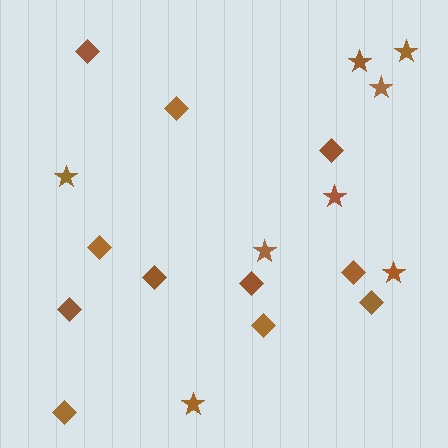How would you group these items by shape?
There are 2 groups: one group of stars (8) and one group of diamonds (11).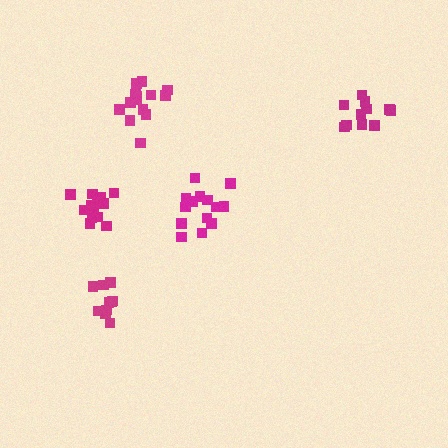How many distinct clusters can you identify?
There are 5 distinct clusters.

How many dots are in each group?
Group 1: 16 dots, Group 2: 15 dots, Group 3: 10 dots, Group 4: 14 dots, Group 5: 11 dots (66 total).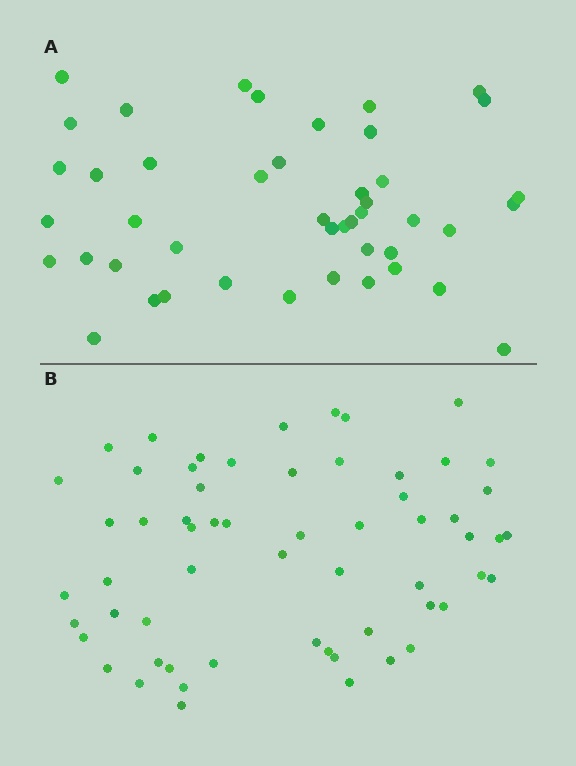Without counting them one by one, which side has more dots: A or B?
Region B (the bottom region) has more dots.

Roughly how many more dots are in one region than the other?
Region B has approximately 15 more dots than region A.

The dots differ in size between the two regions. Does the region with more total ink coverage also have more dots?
No. Region A has more total ink coverage because its dots are larger, but region B actually contains more individual dots. Total area can be misleading — the number of items is what matters here.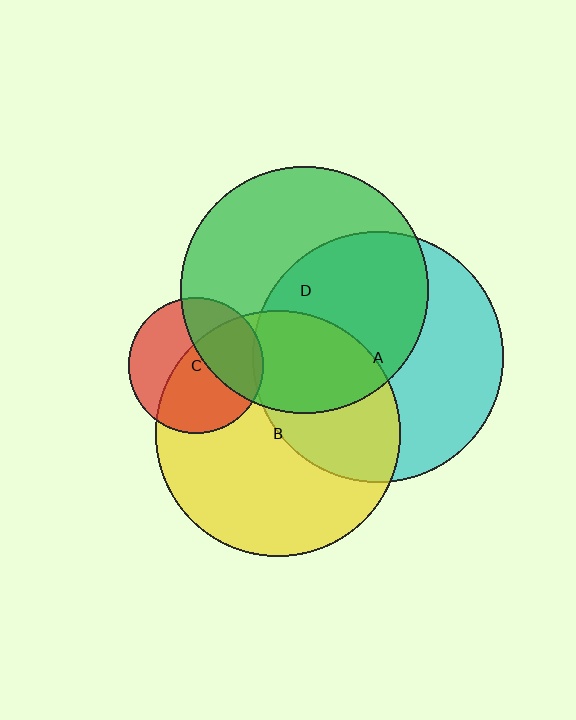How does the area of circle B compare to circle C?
Approximately 3.3 times.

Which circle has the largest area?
Circle A (cyan).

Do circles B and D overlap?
Yes.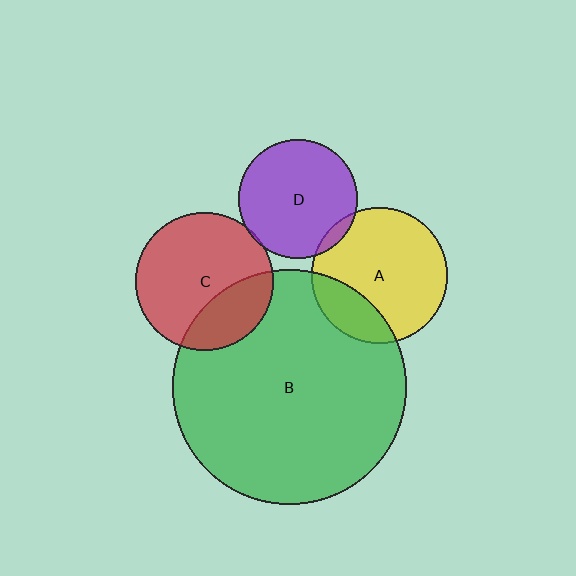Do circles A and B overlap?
Yes.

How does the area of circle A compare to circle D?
Approximately 1.3 times.